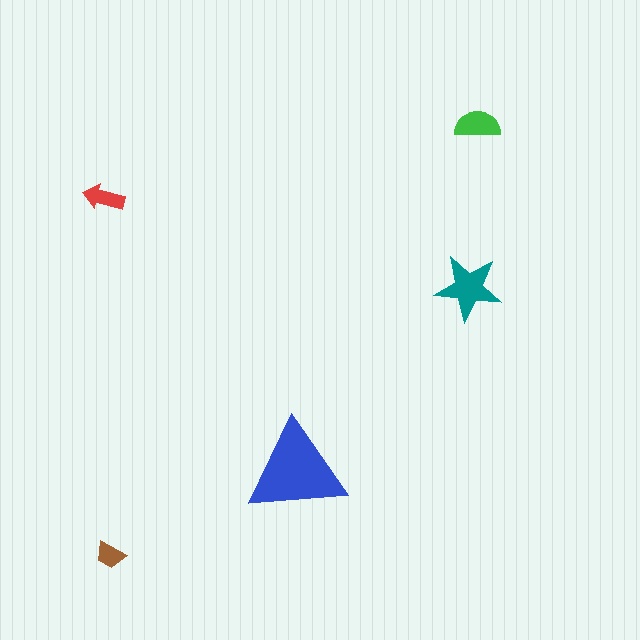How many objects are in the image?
There are 5 objects in the image.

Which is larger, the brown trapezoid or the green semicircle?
The green semicircle.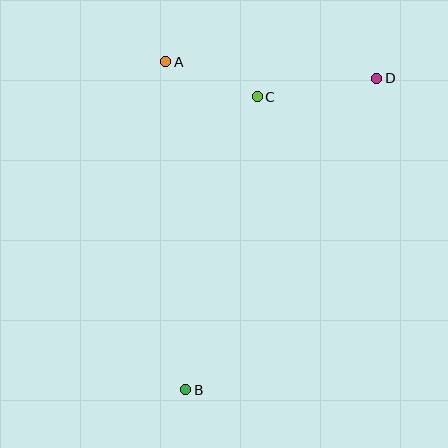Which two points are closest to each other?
Points A and C are closest to each other.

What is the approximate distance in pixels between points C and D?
The distance between C and D is approximately 121 pixels.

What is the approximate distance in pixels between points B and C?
The distance between B and C is approximately 302 pixels.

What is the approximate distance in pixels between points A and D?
The distance between A and D is approximately 211 pixels.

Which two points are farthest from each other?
Points B and D are farthest from each other.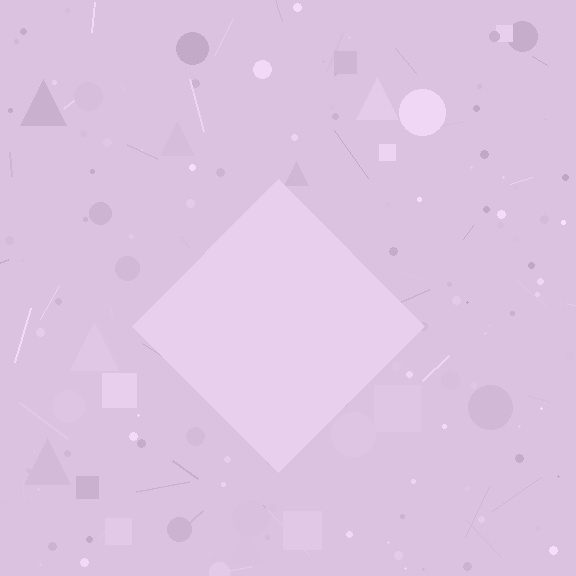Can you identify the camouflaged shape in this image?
The camouflaged shape is a diamond.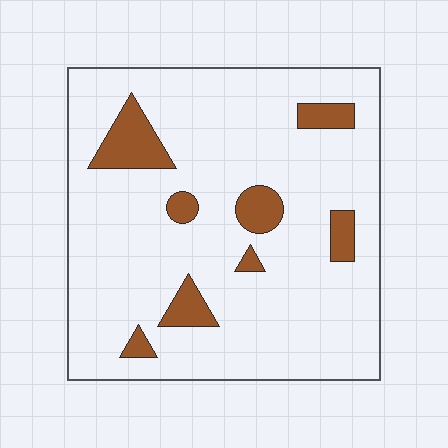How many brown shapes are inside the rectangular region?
8.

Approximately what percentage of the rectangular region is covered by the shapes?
Approximately 10%.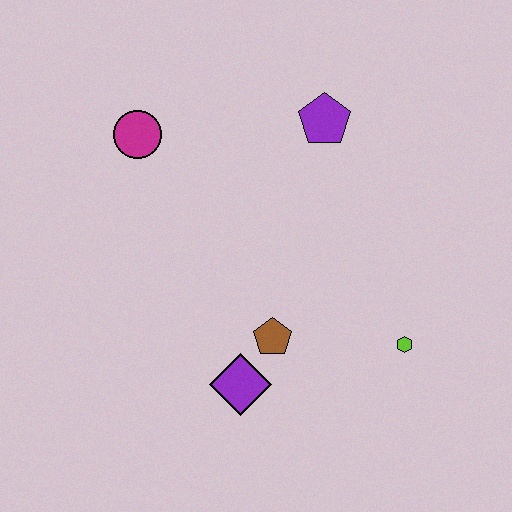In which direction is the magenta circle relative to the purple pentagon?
The magenta circle is to the left of the purple pentagon.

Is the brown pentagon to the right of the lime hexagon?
No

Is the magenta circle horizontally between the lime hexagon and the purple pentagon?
No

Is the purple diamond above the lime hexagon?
No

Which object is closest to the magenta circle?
The purple pentagon is closest to the magenta circle.